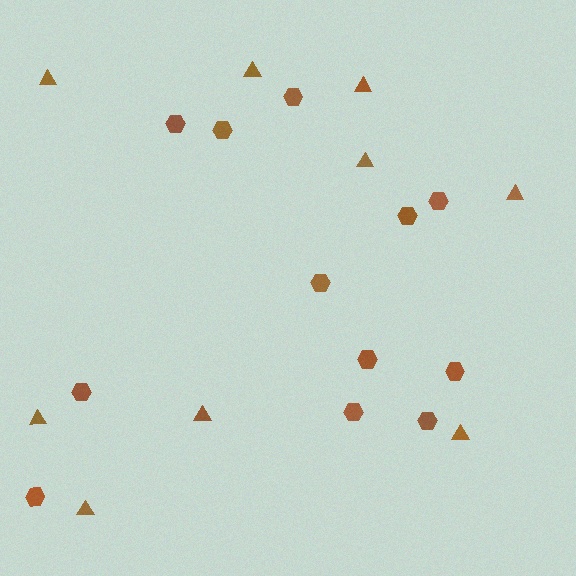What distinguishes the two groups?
There are 2 groups: one group of hexagons (12) and one group of triangles (9).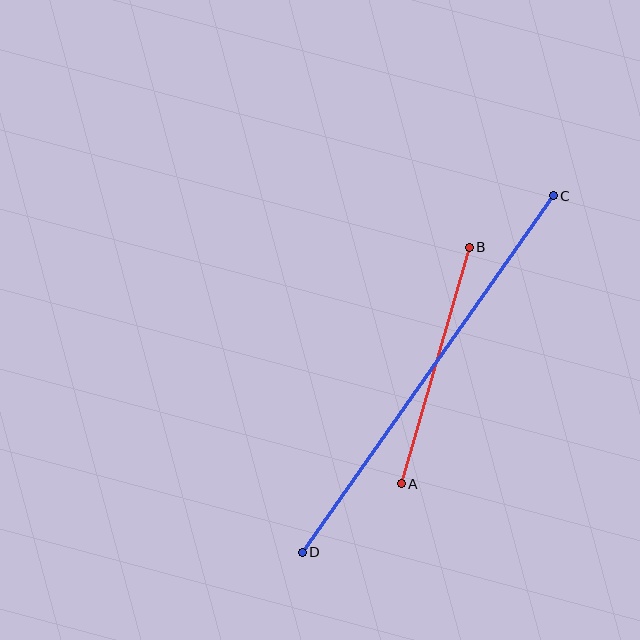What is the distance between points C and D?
The distance is approximately 436 pixels.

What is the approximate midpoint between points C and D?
The midpoint is at approximately (428, 374) pixels.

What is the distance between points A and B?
The distance is approximately 246 pixels.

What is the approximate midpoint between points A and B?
The midpoint is at approximately (435, 366) pixels.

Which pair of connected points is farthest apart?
Points C and D are farthest apart.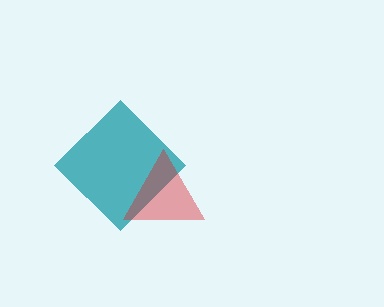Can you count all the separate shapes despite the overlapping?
Yes, there are 2 separate shapes.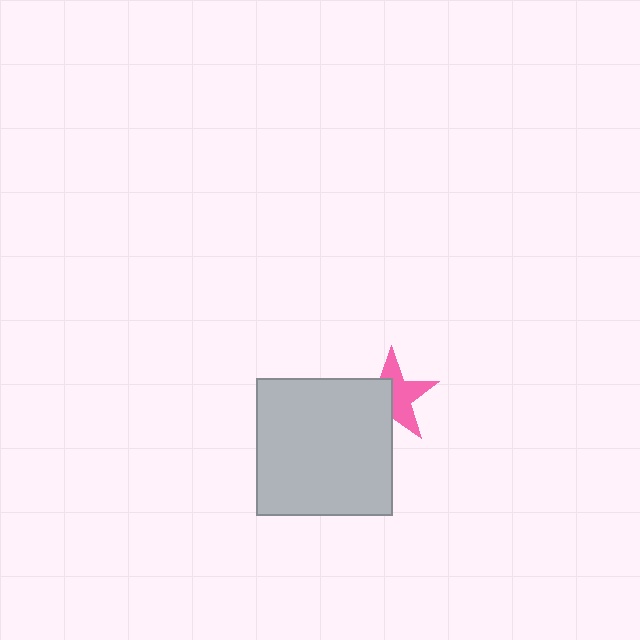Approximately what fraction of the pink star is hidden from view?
Roughly 47% of the pink star is hidden behind the light gray square.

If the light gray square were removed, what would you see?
You would see the complete pink star.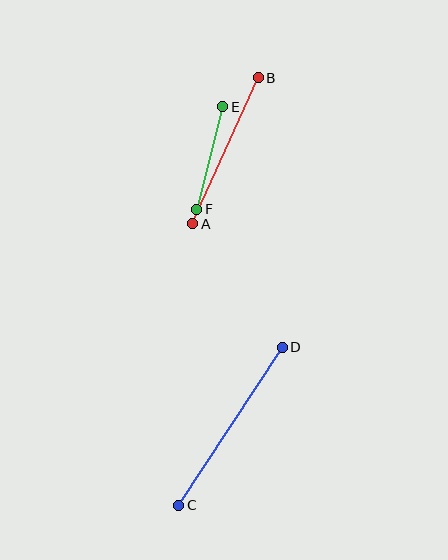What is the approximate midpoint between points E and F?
The midpoint is at approximately (210, 158) pixels.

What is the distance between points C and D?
The distance is approximately 189 pixels.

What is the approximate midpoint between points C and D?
The midpoint is at approximately (231, 426) pixels.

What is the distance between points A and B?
The distance is approximately 160 pixels.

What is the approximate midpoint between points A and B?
The midpoint is at approximately (226, 151) pixels.